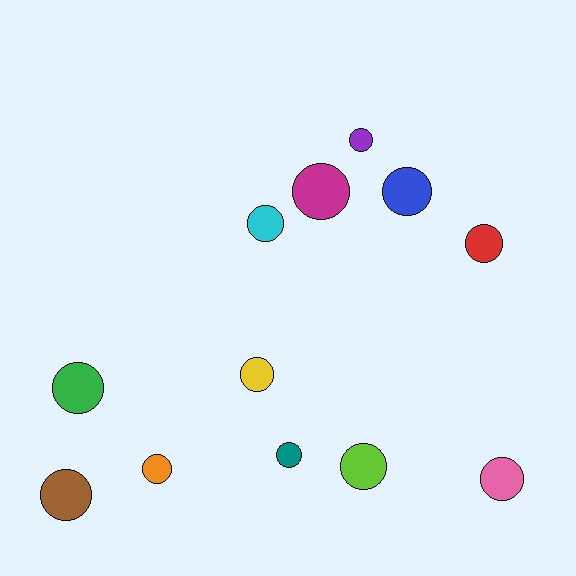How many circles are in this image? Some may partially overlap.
There are 12 circles.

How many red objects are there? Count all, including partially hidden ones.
There is 1 red object.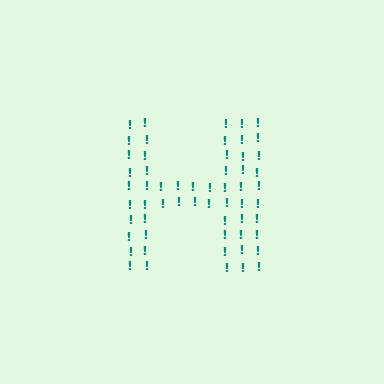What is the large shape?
The large shape is the letter H.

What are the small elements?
The small elements are exclamation marks.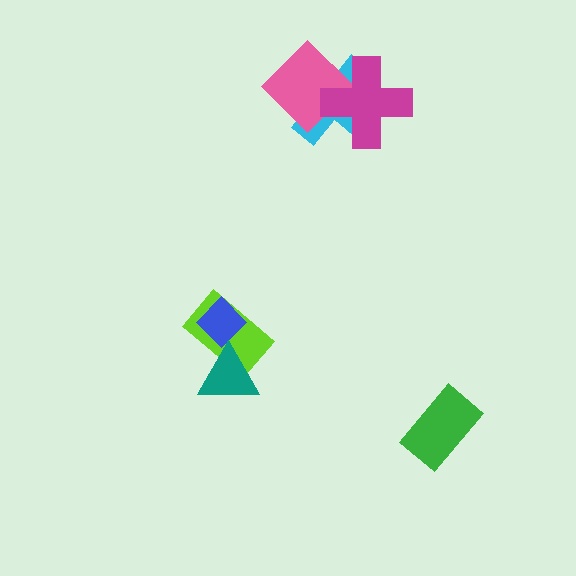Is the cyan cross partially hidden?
Yes, it is partially covered by another shape.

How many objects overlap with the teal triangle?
2 objects overlap with the teal triangle.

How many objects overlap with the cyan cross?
2 objects overlap with the cyan cross.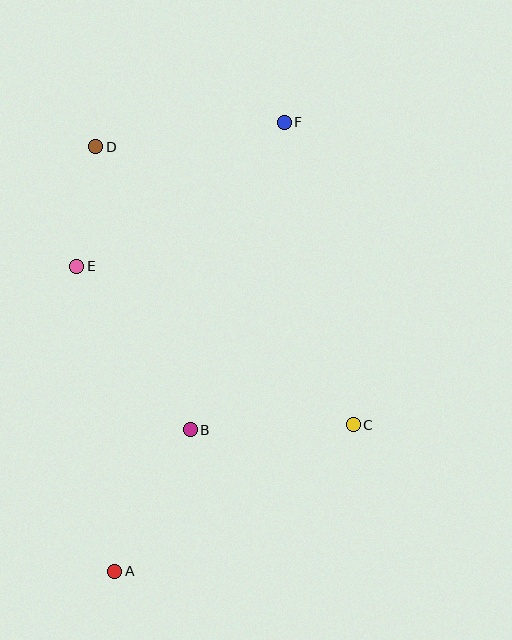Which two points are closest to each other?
Points D and E are closest to each other.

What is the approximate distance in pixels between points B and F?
The distance between B and F is approximately 322 pixels.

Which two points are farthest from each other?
Points A and F are farthest from each other.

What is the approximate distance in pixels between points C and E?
The distance between C and E is approximately 319 pixels.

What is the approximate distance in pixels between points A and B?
The distance between A and B is approximately 160 pixels.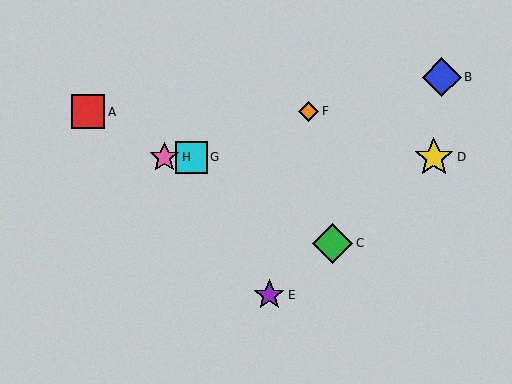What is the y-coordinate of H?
Object H is at y≈157.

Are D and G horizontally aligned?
Yes, both are at y≈157.